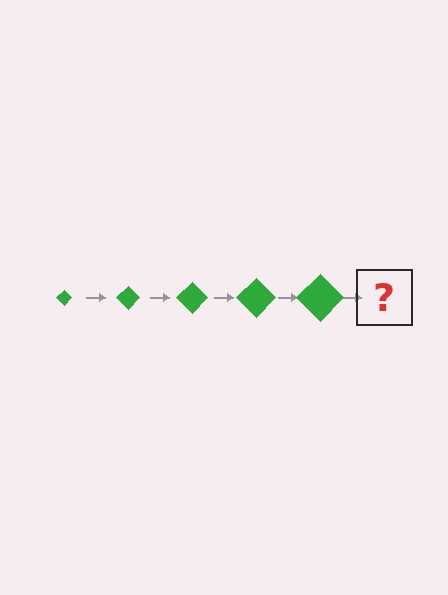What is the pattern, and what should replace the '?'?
The pattern is that the diamond gets progressively larger each step. The '?' should be a green diamond, larger than the previous one.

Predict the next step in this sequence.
The next step is a green diamond, larger than the previous one.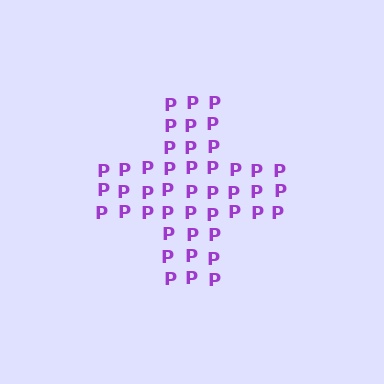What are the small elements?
The small elements are letter P's.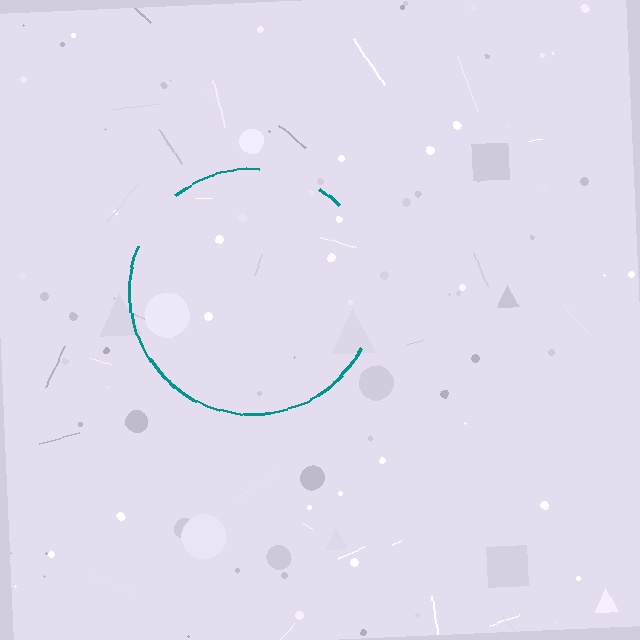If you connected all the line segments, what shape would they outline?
They would outline a circle.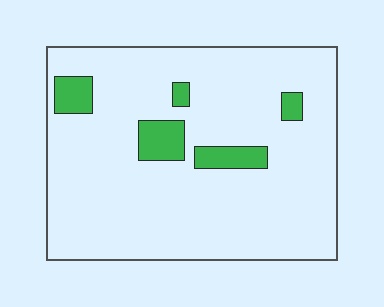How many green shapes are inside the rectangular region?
5.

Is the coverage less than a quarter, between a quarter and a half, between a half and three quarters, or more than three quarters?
Less than a quarter.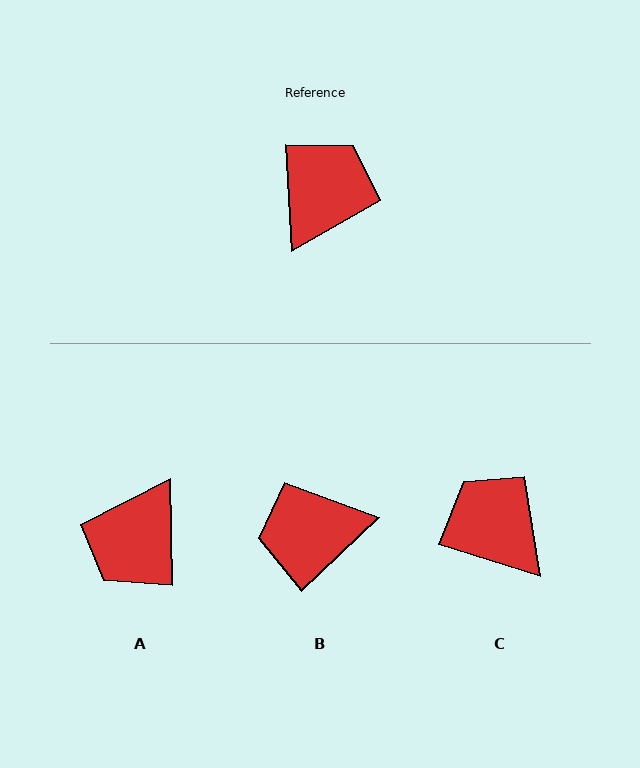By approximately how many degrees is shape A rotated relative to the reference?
Approximately 177 degrees counter-clockwise.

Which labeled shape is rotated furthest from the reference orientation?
A, about 177 degrees away.